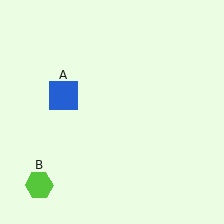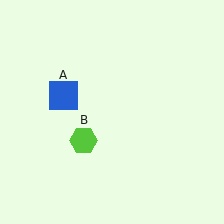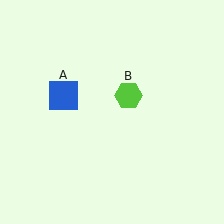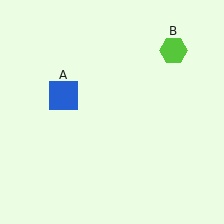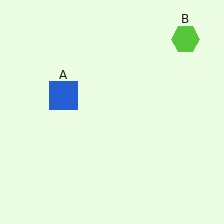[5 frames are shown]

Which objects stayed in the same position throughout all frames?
Blue square (object A) remained stationary.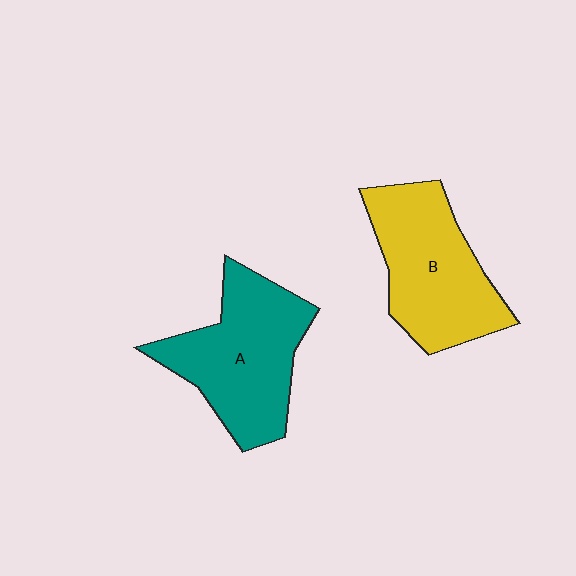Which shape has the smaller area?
Shape B (yellow).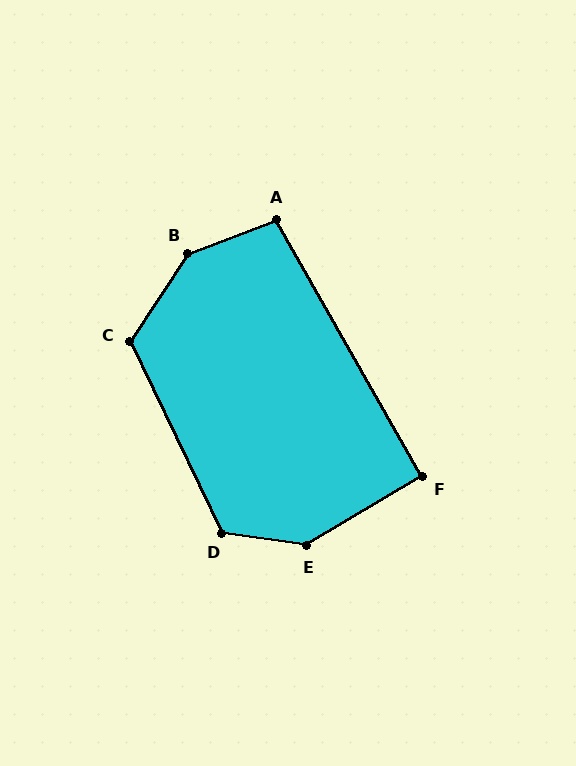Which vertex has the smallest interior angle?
F, at approximately 91 degrees.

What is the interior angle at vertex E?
Approximately 141 degrees (obtuse).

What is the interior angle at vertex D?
Approximately 124 degrees (obtuse).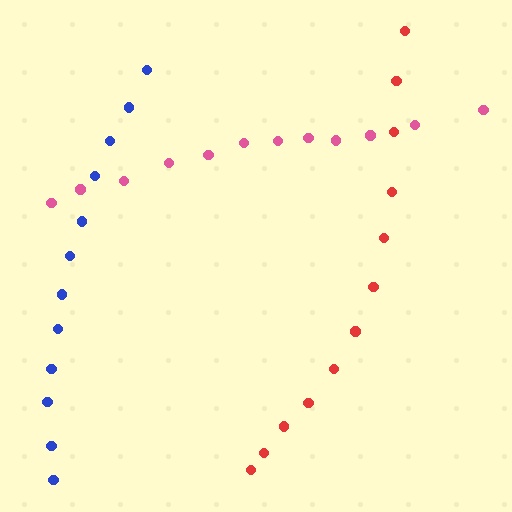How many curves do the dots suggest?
There are 3 distinct paths.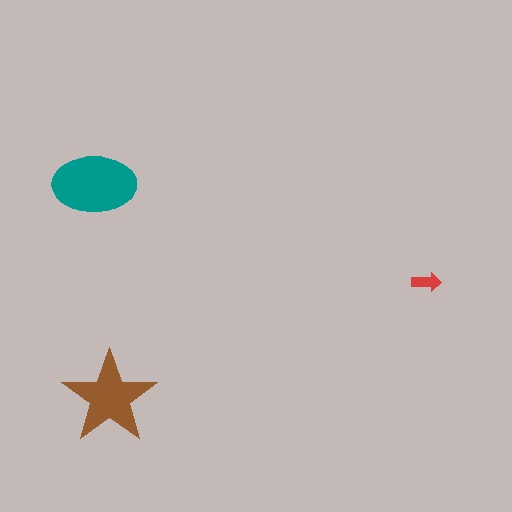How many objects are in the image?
There are 3 objects in the image.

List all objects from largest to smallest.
The teal ellipse, the brown star, the red arrow.